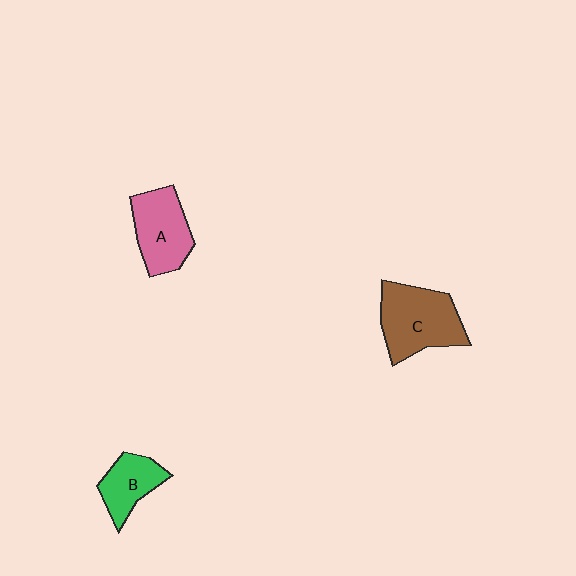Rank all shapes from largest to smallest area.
From largest to smallest: C (brown), A (pink), B (green).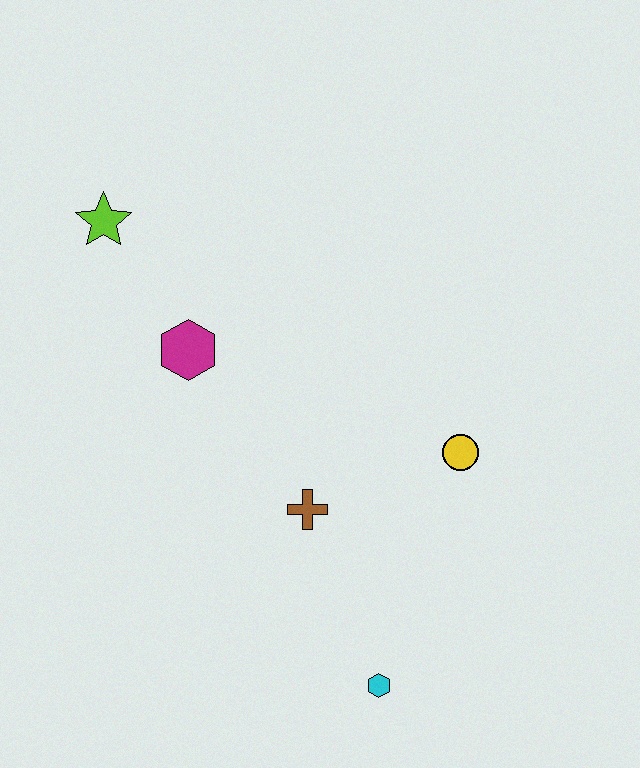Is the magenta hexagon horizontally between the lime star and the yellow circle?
Yes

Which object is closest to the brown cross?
The yellow circle is closest to the brown cross.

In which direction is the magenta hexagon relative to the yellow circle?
The magenta hexagon is to the left of the yellow circle.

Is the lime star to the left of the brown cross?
Yes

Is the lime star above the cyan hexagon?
Yes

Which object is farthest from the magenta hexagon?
The cyan hexagon is farthest from the magenta hexagon.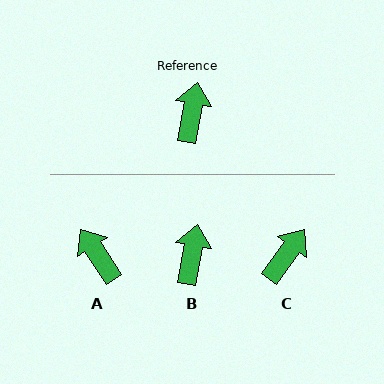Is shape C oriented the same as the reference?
No, it is off by about 25 degrees.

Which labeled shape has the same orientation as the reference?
B.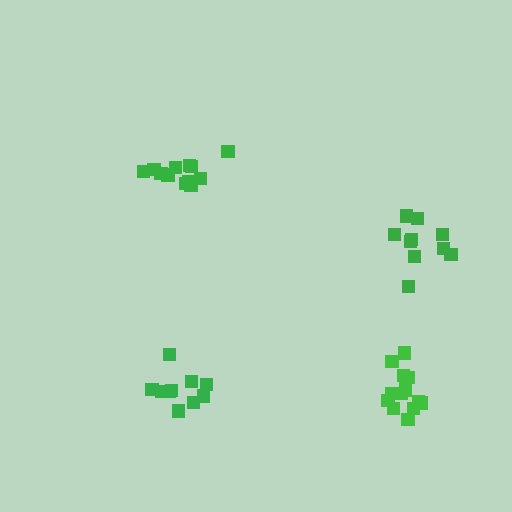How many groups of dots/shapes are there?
There are 4 groups.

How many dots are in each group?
Group 1: 10 dots, Group 2: 12 dots, Group 3: 11 dots, Group 4: 14 dots (47 total).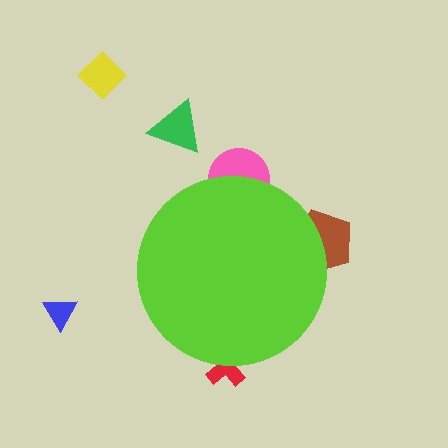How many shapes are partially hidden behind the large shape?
3 shapes are partially hidden.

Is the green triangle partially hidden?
No, the green triangle is fully visible.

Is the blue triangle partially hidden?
No, the blue triangle is fully visible.